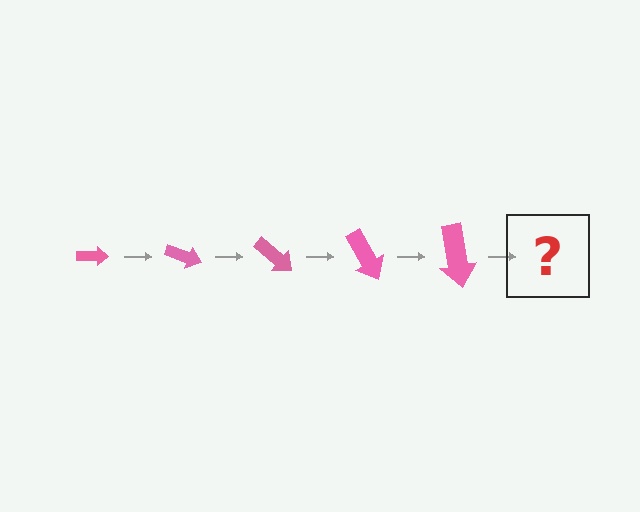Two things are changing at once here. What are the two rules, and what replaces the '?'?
The two rules are that the arrow grows larger each step and it rotates 20 degrees each step. The '?' should be an arrow, larger than the previous one and rotated 100 degrees from the start.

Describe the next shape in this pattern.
It should be an arrow, larger than the previous one and rotated 100 degrees from the start.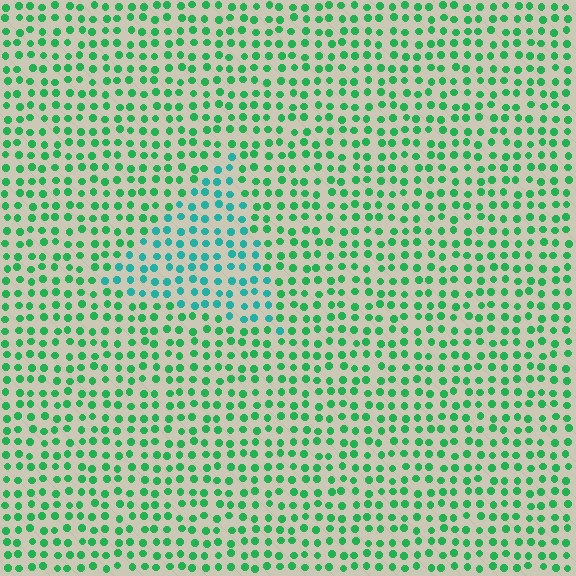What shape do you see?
I see a triangle.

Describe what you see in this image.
The image is filled with small green elements in a uniform arrangement. A triangle-shaped region is visible where the elements are tinted to a slightly different hue, forming a subtle color boundary.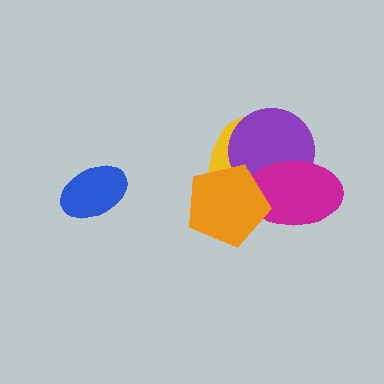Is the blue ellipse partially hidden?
No, no other shape covers it.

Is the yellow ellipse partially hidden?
Yes, it is partially covered by another shape.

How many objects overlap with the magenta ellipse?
3 objects overlap with the magenta ellipse.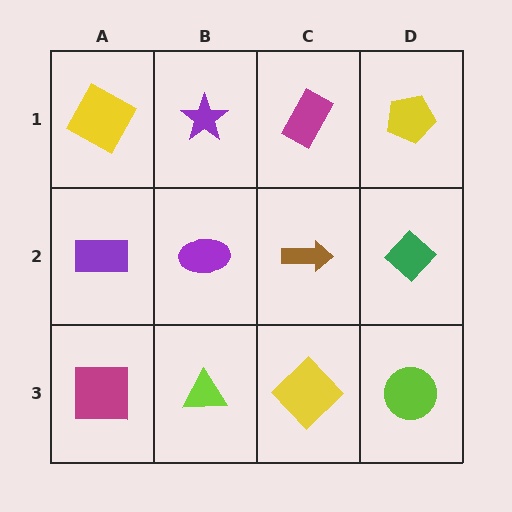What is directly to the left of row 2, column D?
A brown arrow.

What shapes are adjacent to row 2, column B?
A purple star (row 1, column B), a lime triangle (row 3, column B), a purple rectangle (row 2, column A), a brown arrow (row 2, column C).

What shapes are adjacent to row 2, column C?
A magenta rectangle (row 1, column C), a yellow diamond (row 3, column C), a purple ellipse (row 2, column B), a green diamond (row 2, column D).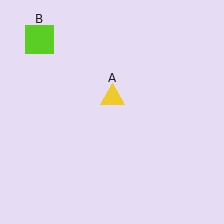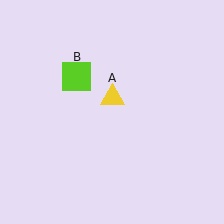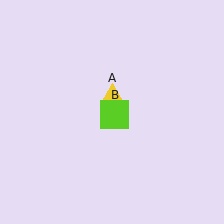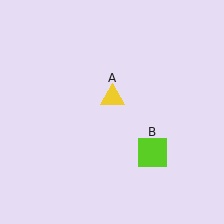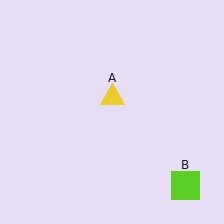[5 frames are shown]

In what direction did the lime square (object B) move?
The lime square (object B) moved down and to the right.